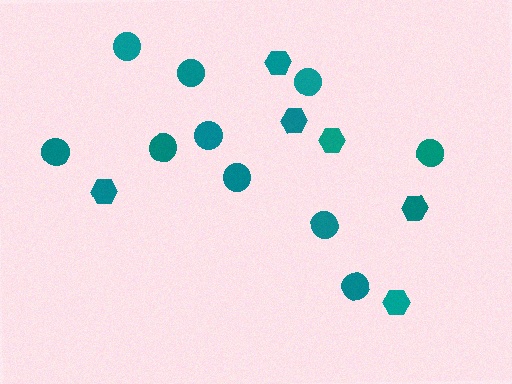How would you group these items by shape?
There are 2 groups: one group of hexagons (6) and one group of circles (10).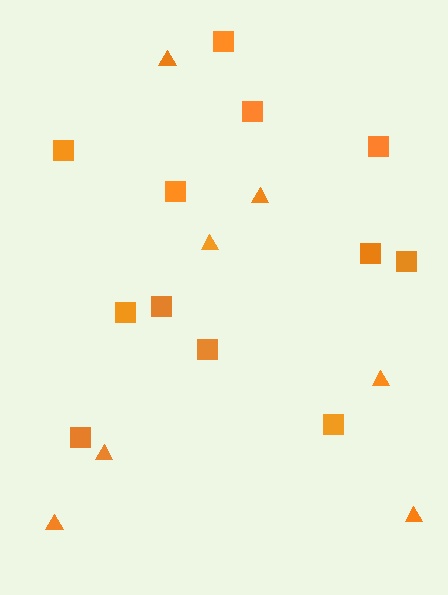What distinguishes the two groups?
There are 2 groups: one group of squares (12) and one group of triangles (7).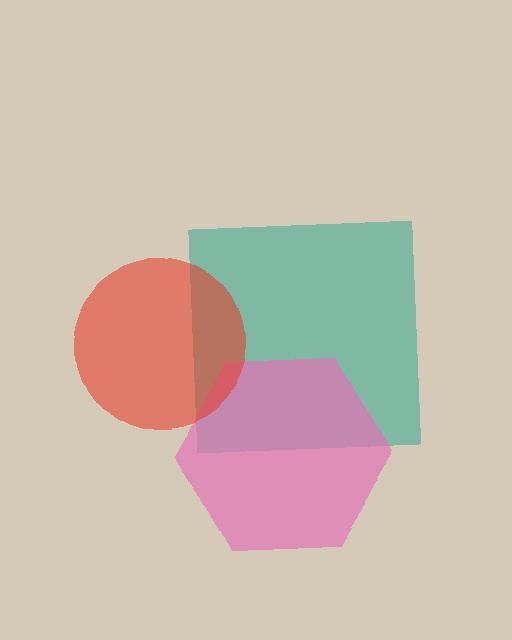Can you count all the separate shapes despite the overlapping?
Yes, there are 3 separate shapes.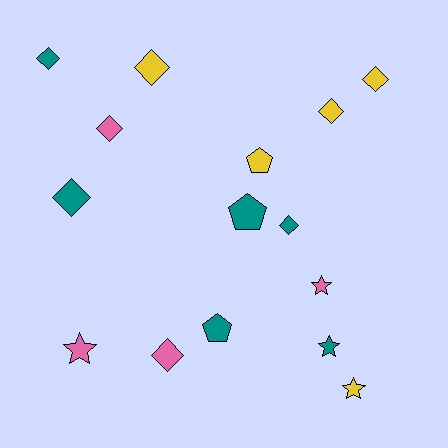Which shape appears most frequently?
Diamond, with 8 objects.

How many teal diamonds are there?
There are 3 teal diamonds.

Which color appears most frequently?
Teal, with 6 objects.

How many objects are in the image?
There are 15 objects.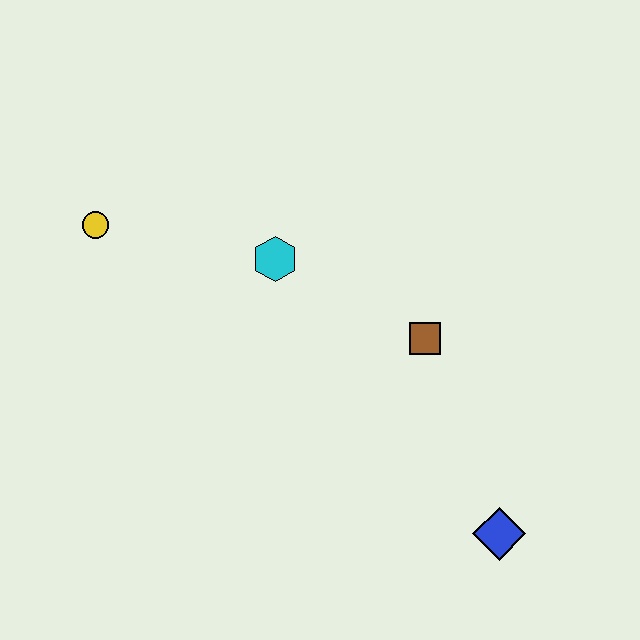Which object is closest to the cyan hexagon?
The brown square is closest to the cyan hexagon.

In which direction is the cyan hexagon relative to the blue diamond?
The cyan hexagon is above the blue diamond.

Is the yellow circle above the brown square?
Yes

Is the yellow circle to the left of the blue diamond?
Yes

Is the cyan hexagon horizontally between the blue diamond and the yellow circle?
Yes